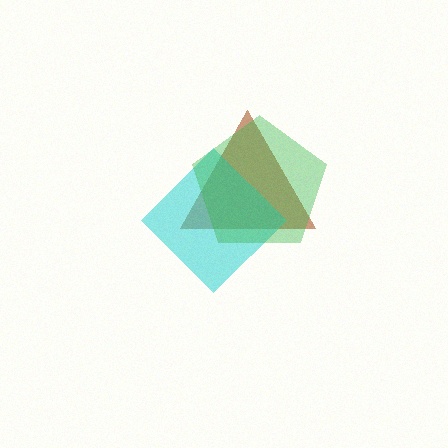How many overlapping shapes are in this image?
There are 3 overlapping shapes in the image.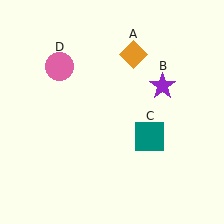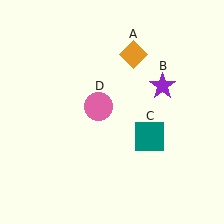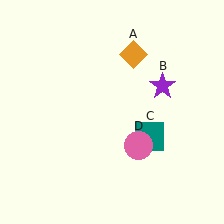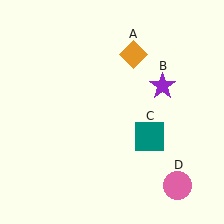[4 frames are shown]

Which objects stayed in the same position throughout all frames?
Orange diamond (object A) and purple star (object B) and teal square (object C) remained stationary.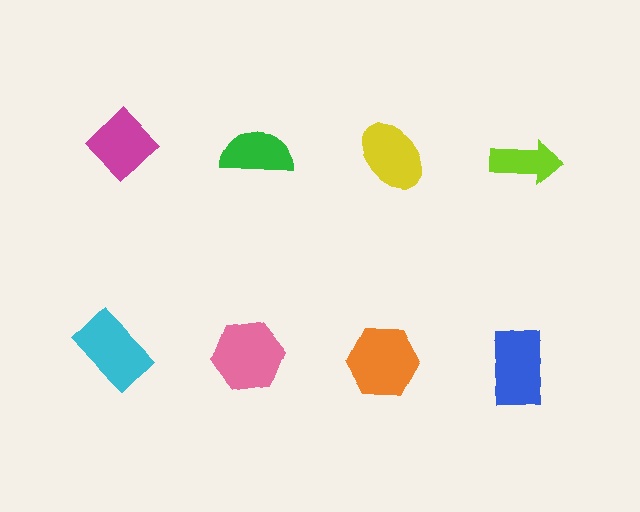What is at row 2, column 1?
A cyan rectangle.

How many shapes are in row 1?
4 shapes.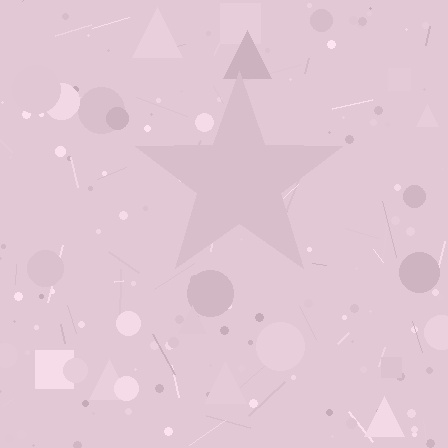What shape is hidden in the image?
A star is hidden in the image.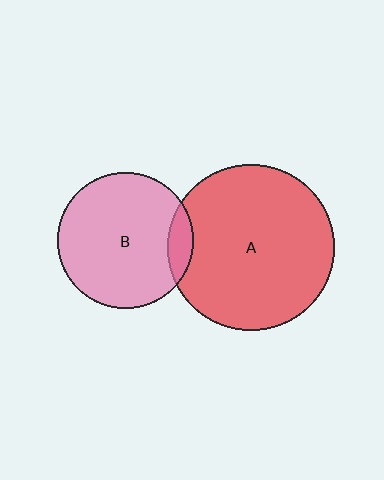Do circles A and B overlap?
Yes.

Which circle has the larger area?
Circle A (red).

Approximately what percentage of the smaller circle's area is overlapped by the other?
Approximately 10%.